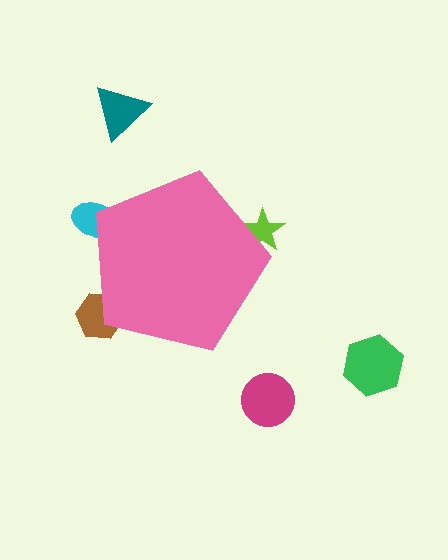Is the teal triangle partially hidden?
No, the teal triangle is fully visible.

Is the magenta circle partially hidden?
No, the magenta circle is fully visible.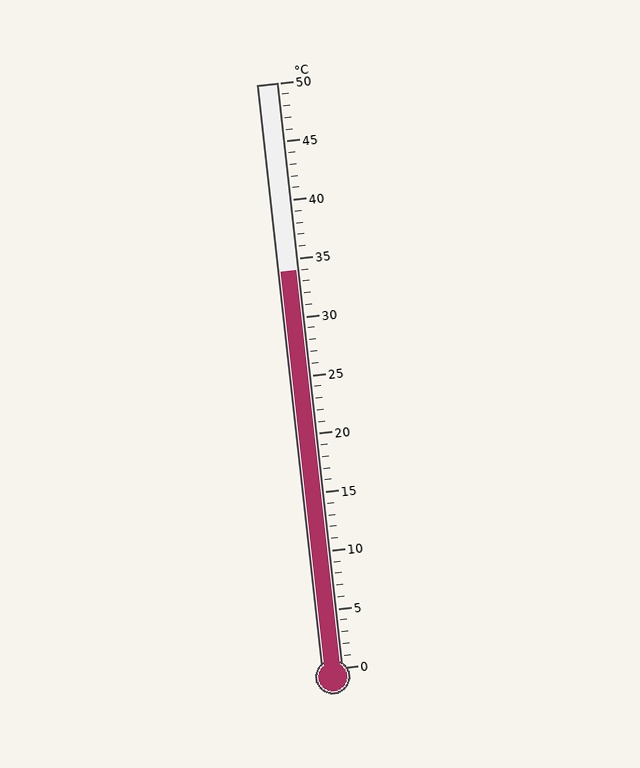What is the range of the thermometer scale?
The thermometer scale ranges from 0°C to 50°C.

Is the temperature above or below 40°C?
The temperature is below 40°C.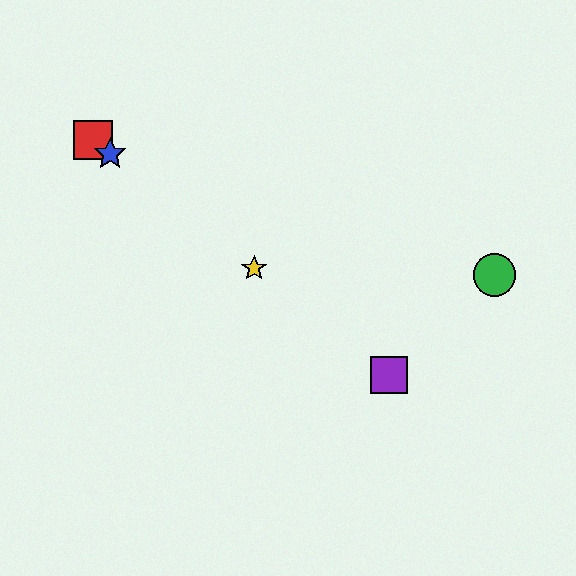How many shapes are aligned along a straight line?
4 shapes (the red square, the blue star, the yellow star, the purple square) are aligned along a straight line.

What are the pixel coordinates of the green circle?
The green circle is at (495, 275).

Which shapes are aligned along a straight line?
The red square, the blue star, the yellow star, the purple square are aligned along a straight line.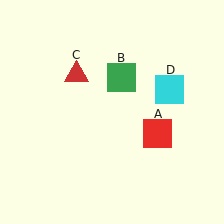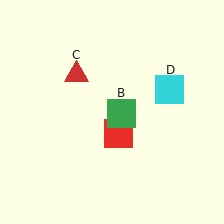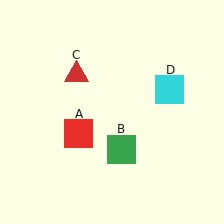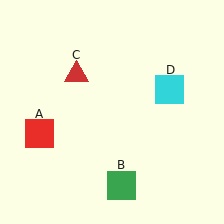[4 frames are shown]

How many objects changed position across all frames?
2 objects changed position: red square (object A), green square (object B).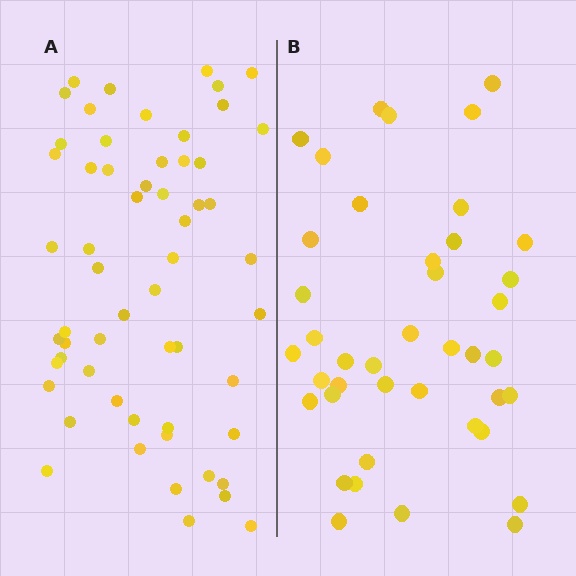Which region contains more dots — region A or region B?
Region A (the left region) has more dots.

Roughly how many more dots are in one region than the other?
Region A has approximately 15 more dots than region B.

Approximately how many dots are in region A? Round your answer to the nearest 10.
About 60 dots. (The exact count is 58, which rounds to 60.)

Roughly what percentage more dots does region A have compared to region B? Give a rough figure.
About 40% more.